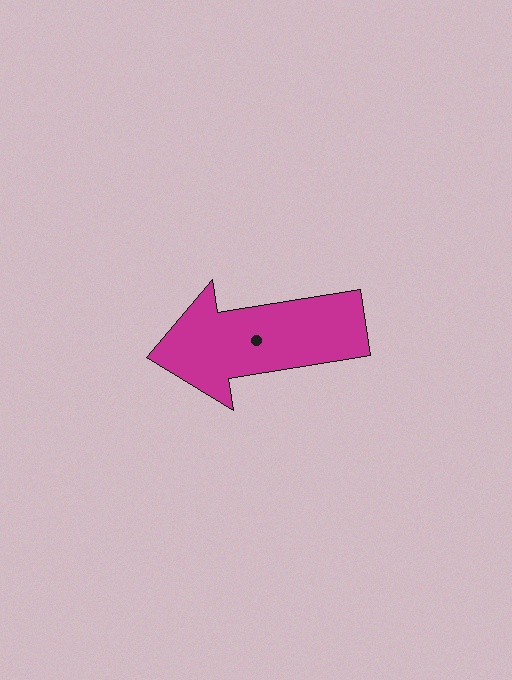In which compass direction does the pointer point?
West.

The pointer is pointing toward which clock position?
Roughly 9 o'clock.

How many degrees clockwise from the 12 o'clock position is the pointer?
Approximately 261 degrees.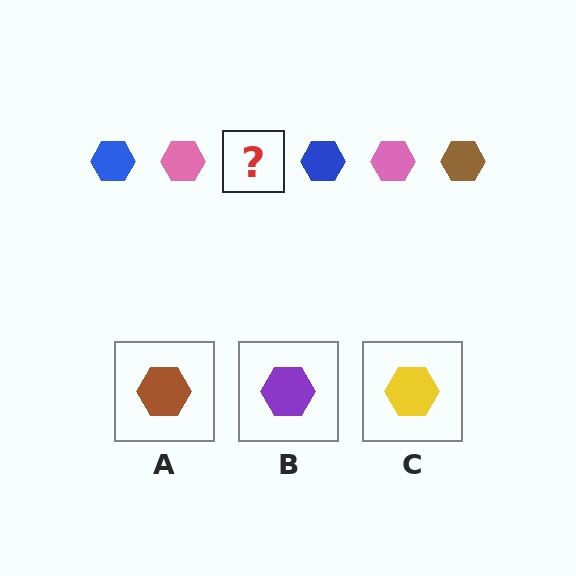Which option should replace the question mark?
Option A.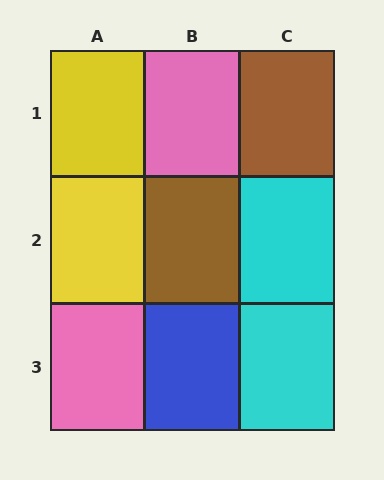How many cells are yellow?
2 cells are yellow.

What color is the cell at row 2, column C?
Cyan.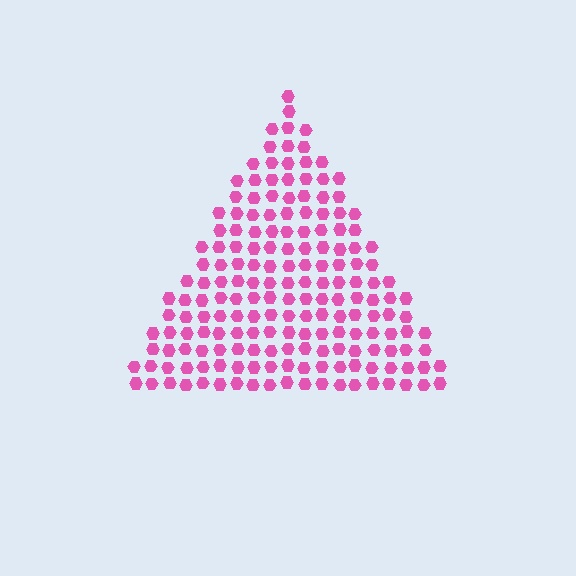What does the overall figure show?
The overall figure shows a triangle.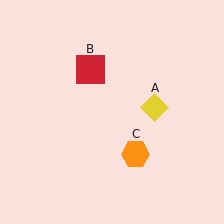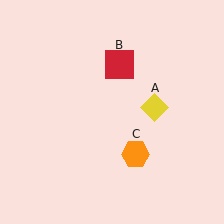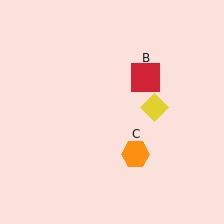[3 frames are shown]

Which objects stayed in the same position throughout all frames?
Yellow diamond (object A) and orange hexagon (object C) remained stationary.